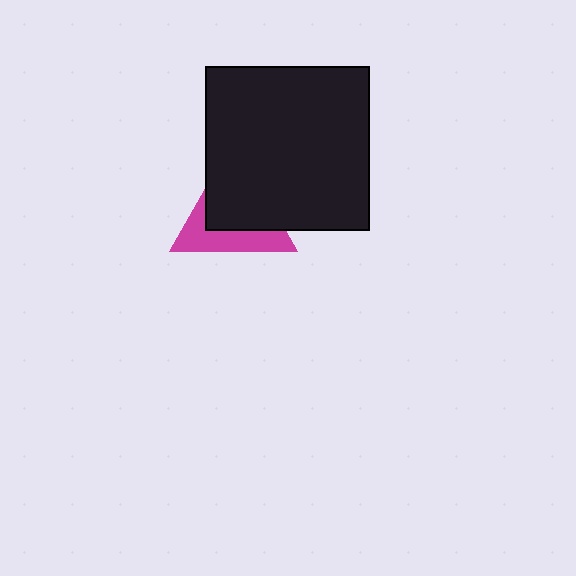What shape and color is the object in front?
The object in front is a black square.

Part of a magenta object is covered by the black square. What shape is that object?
It is a triangle.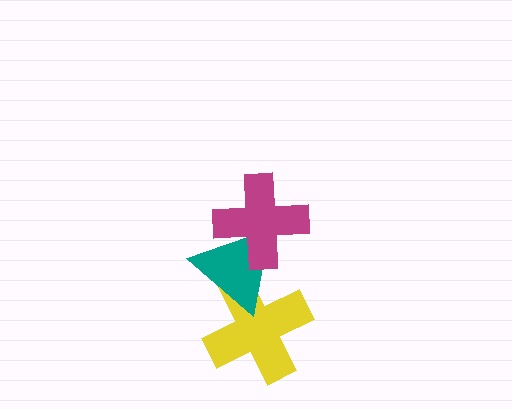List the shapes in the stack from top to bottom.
From top to bottom: the magenta cross, the teal triangle, the yellow cross.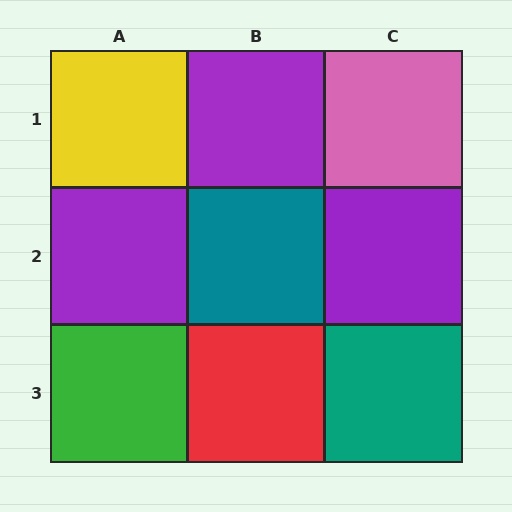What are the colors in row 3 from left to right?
Green, red, teal.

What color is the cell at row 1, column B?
Purple.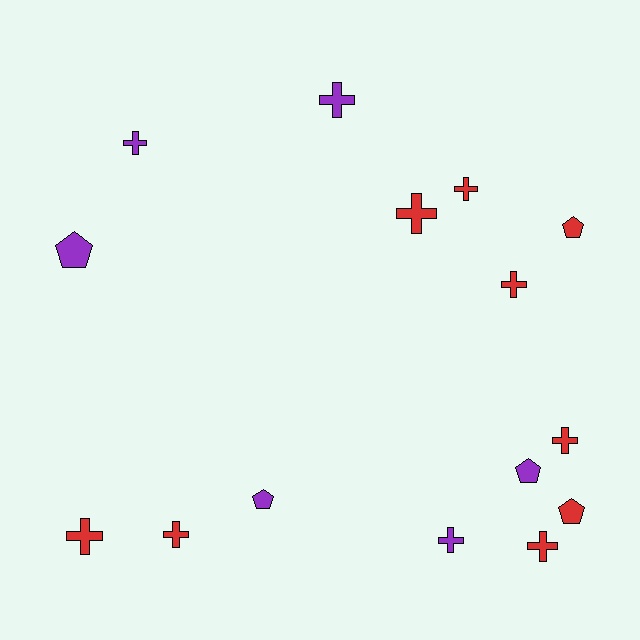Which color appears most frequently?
Red, with 9 objects.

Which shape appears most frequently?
Cross, with 10 objects.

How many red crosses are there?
There are 7 red crosses.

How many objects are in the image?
There are 15 objects.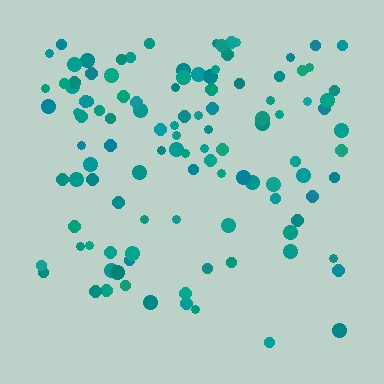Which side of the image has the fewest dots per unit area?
The bottom.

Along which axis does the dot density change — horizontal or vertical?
Vertical.